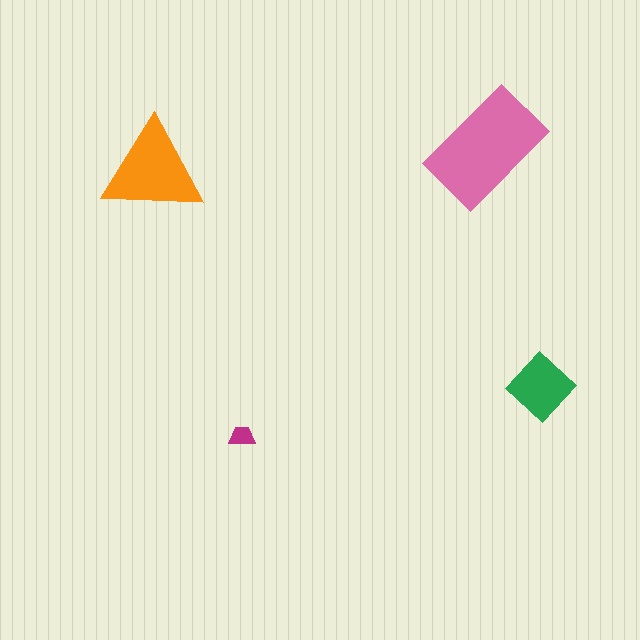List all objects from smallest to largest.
The magenta trapezoid, the green diamond, the orange triangle, the pink rectangle.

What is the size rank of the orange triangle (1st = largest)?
2nd.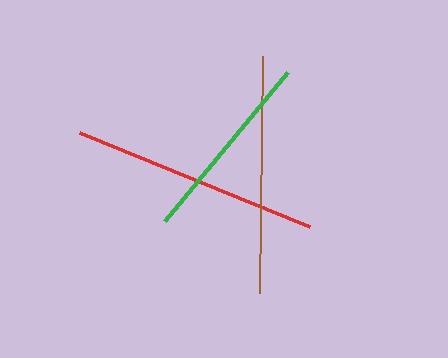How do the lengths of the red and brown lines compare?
The red and brown lines are approximately the same length.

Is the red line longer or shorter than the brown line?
The red line is longer than the brown line.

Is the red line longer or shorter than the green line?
The red line is longer than the green line.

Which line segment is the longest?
The red line is the longest at approximately 249 pixels.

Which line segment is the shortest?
The green line is the shortest at approximately 193 pixels.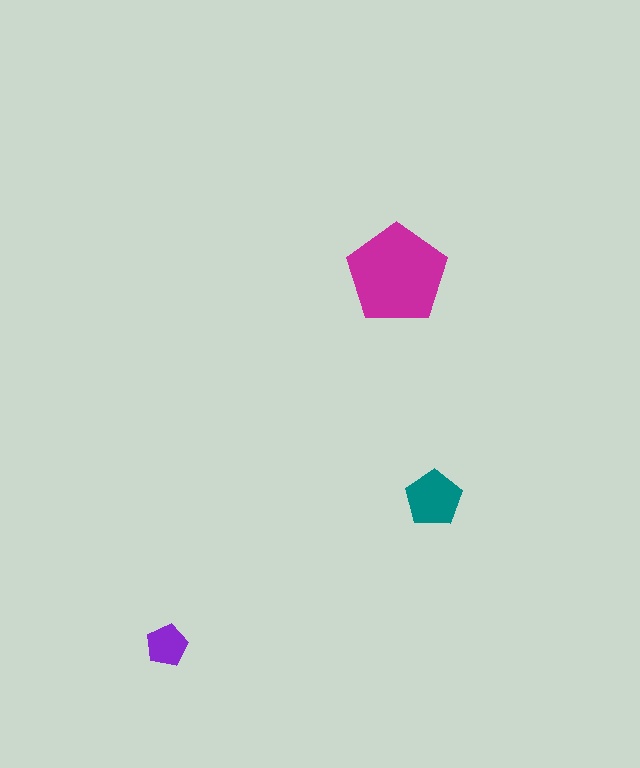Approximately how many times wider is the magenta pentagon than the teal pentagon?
About 2 times wider.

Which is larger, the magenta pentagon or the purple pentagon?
The magenta one.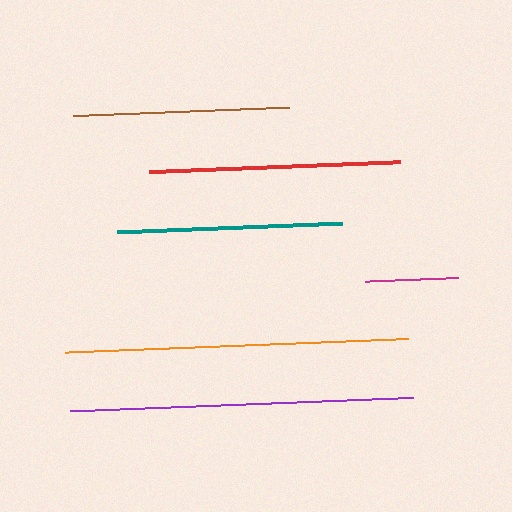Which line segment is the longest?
The orange line is the longest at approximately 344 pixels.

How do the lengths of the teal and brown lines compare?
The teal and brown lines are approximately the same length.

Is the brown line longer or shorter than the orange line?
The orange line is longer than the brown line.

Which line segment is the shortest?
The magenta line is the shortest at approximately 93 pixels.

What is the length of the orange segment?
The orange segment is approximately 344 pixels long.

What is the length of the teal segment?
The teal segment is approximately 224 pixels long.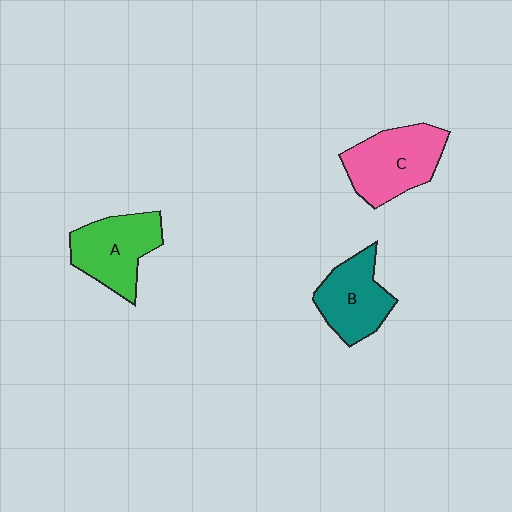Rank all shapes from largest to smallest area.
From largest to smallest: C (pink), A (green), B (teal).